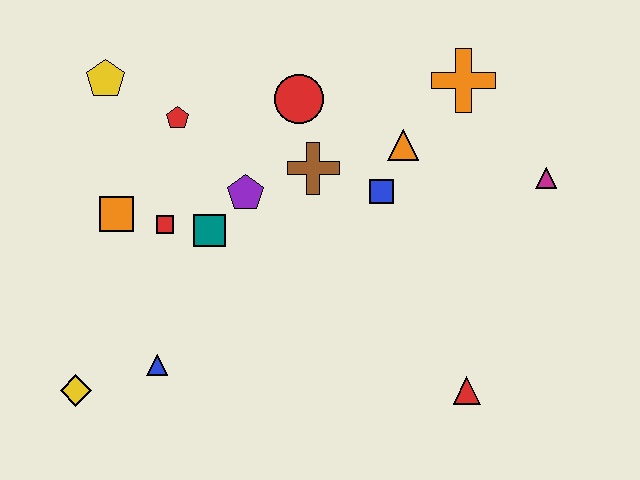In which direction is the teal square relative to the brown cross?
The teal square is to the left of the brown cross.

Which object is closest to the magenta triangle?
The orange cross is closest to the magenta triangle.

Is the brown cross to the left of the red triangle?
Yes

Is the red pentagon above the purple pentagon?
Yes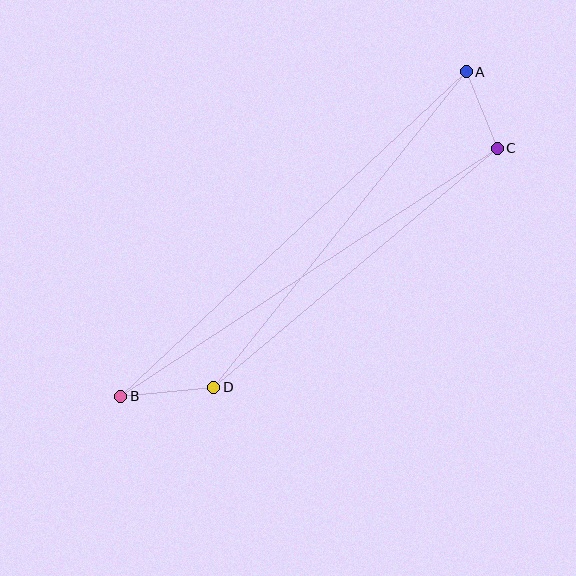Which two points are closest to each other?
Points A and C are closest to each other.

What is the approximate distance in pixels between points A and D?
The distance between A and D is approximately 404 pixels.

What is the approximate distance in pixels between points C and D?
The distance between C and D is approximately 371 pixels.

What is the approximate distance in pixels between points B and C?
The distance between B and C is approximately 451 pixels.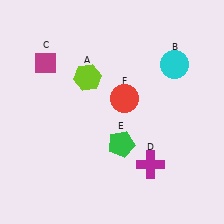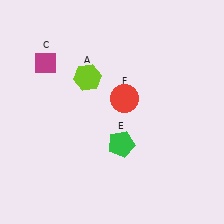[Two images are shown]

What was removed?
The cyan circle (B), the magenta cross (D) were removed in Image 2.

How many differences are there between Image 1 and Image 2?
There are 2 differences between the two images.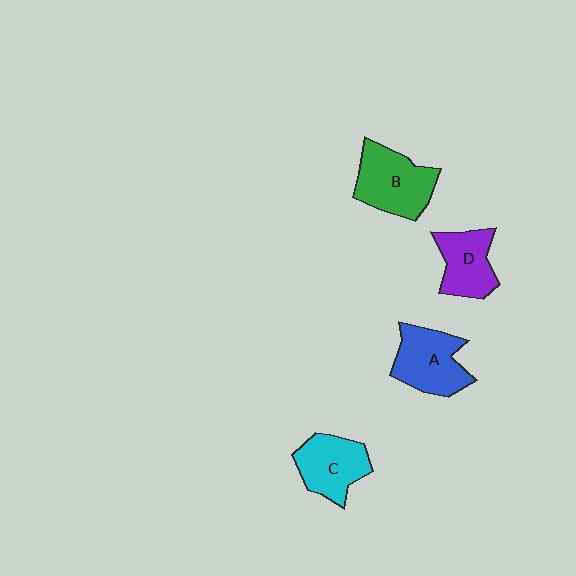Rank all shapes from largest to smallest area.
From largest to smallest: B (green), A (blue), C (cyan), D (purple).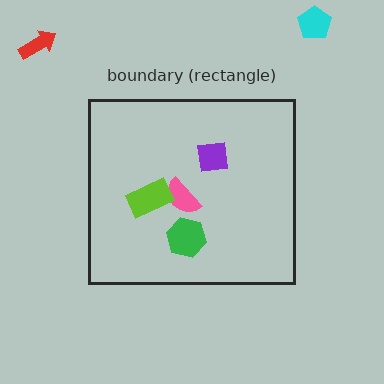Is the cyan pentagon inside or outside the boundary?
Outside.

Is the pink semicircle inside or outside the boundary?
Inside.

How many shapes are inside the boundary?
4 inside, 2 outside.